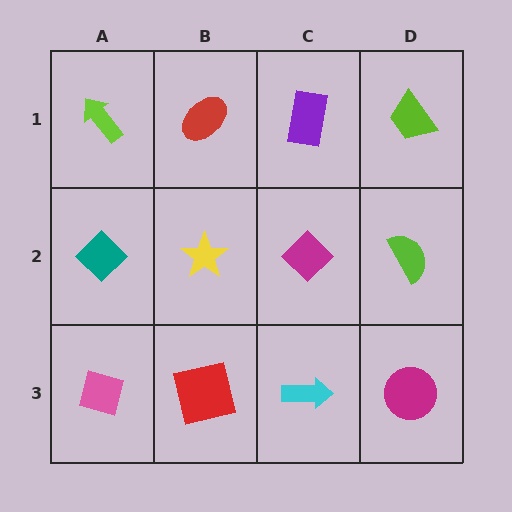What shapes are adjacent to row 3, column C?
A magenta diamond (row 2, column C), a red square (row 3, column B), a magenta circle (row 3, column D).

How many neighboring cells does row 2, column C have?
4.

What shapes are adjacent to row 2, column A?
A lime arrow (row 1, column A), a pink diamond (row 3, column A), a yellow star (row 2, column B).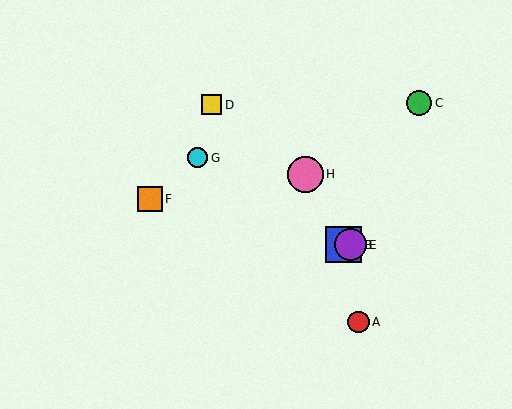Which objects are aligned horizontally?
Objects B, E are aligned horizontally.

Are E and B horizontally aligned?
Yes, both are at y≈245.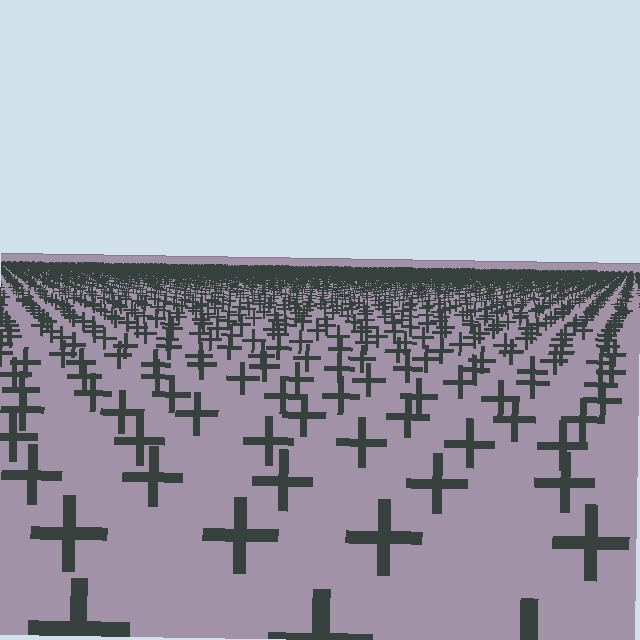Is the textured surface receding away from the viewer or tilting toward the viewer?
The surface is receding away from the viewer. Texture elements get smaller and denser toward the top.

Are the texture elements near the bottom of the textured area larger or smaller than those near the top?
Larger. Near the bottom, elements are closer to the viewer and appear at a bigger on-screen size.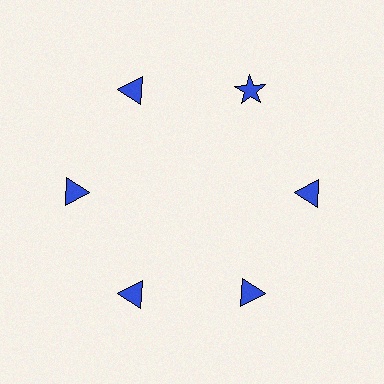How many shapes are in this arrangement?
There are 6 shapes arranged in a ring pattern.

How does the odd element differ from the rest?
It has a different shape: star instead of triangle.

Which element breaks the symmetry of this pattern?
The blue star at roughly the 1 o'clock position breaks the symmetry. All other shapes are blue triangles.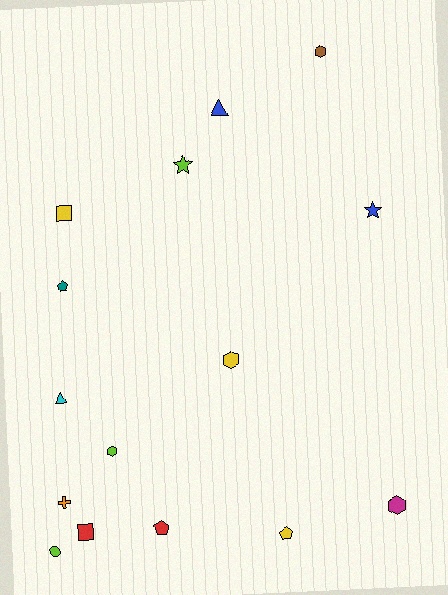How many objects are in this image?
There are 15 objects.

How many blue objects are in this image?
There are 2 blue objects.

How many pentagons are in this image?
There are 3 pentagons.